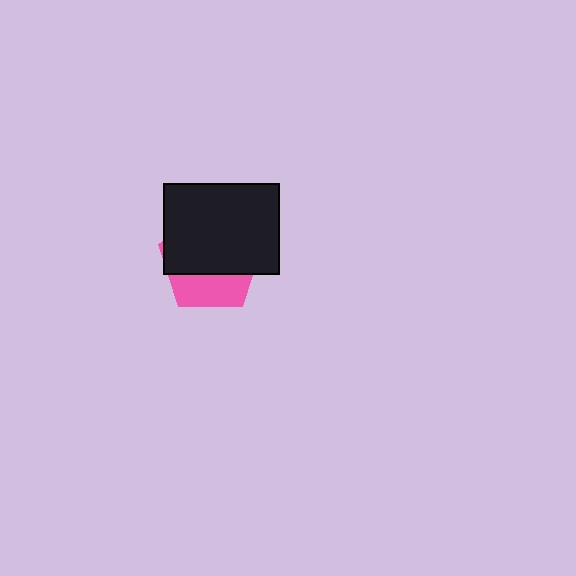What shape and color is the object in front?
The object in front is a black rectangle.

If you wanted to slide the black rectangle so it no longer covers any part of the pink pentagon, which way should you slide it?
Slide it up — that is the most direct way to separate the two shapes.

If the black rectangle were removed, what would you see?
You would see the complete pink pentagon.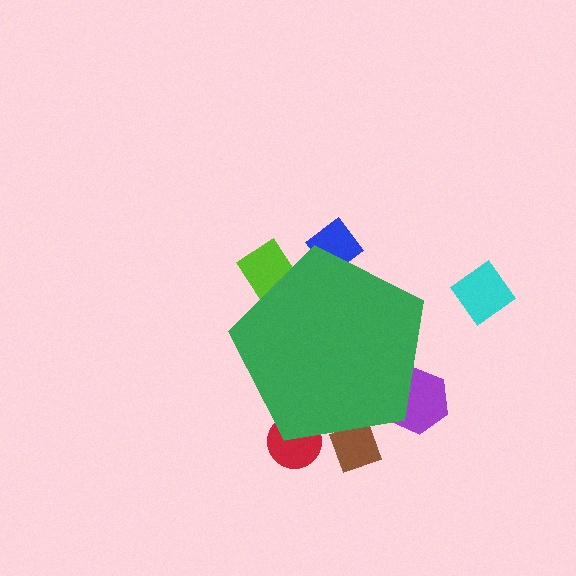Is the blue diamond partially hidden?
Yes, the blue diamond is partially hidden behind the green pentagon.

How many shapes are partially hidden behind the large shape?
5 shapes are partially hidden.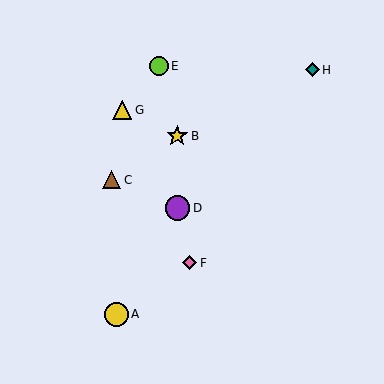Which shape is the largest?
The purple circle (labeled D) is the largest.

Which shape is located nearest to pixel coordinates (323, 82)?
The teal diamond (labeled H) at (312, 70) is nearest to that location.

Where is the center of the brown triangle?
The center of the brown triangle is at (111, 180).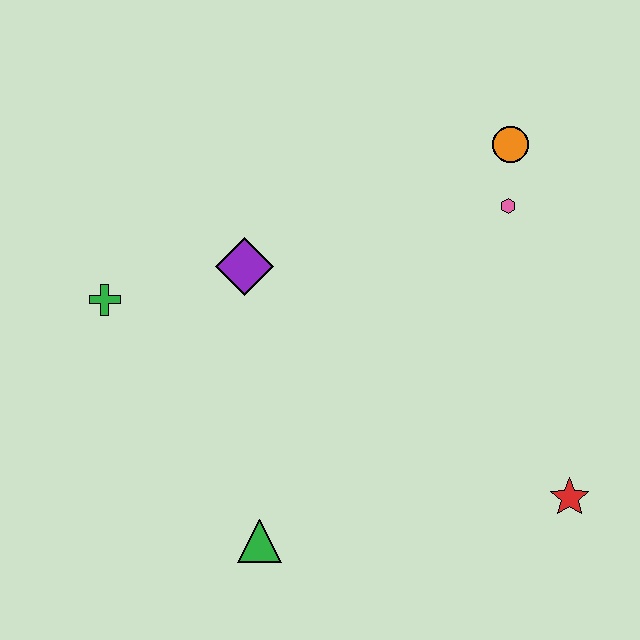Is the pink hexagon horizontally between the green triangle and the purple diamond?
No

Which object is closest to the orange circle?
The pink hexagon is closest to the orange circle.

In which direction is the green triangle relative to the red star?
The green triangle is to the left of the red star.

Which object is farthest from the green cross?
The red star is farthest from the green cross.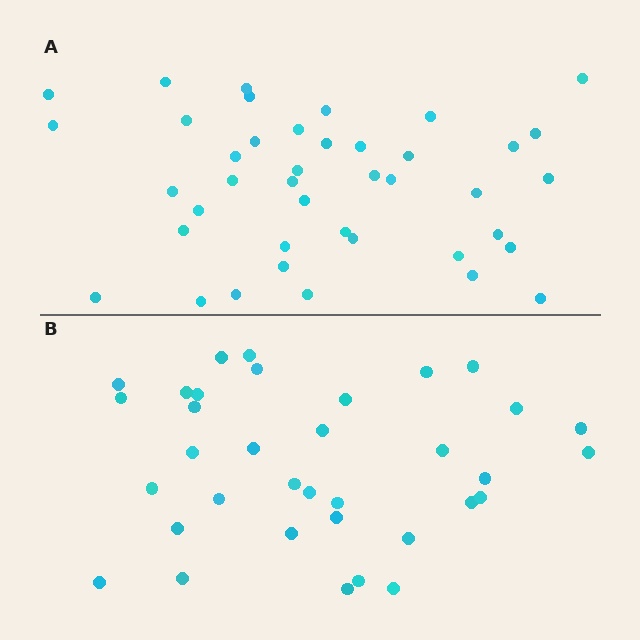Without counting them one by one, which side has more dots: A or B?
Region A (the top region) has more dots.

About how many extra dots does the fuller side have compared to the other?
Region A has about 6 more dots than region B.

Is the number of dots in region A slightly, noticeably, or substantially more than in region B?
Region A has only slightly more — the two regions are fairly close. The ratio is roughly 1.2 to 1.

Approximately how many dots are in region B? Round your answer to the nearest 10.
About 40 dots. (The exact count is 35, which rounds to 40.)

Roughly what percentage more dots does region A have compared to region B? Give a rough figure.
About 15% more.